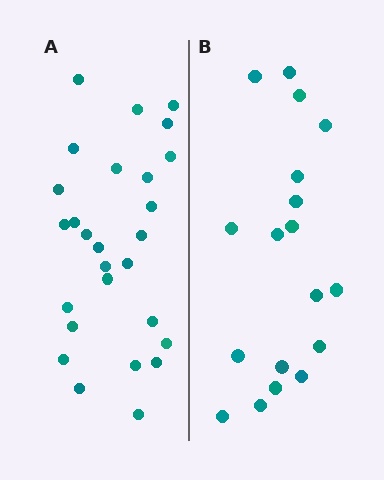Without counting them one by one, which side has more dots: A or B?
Region A (the left region) has more dots.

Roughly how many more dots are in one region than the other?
Region A has roughly 8 or so more dots than region B.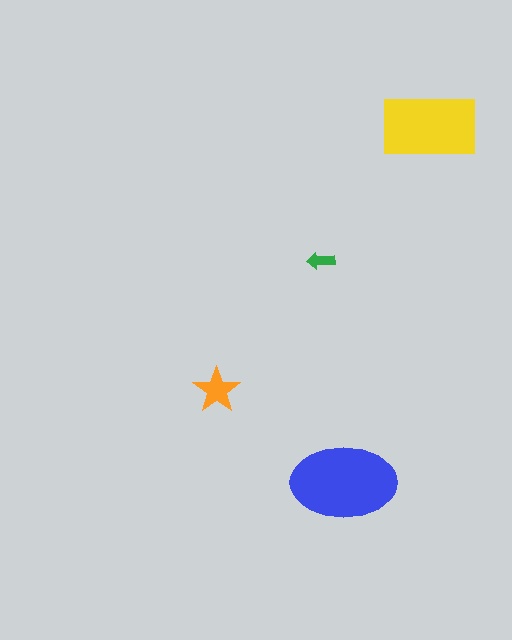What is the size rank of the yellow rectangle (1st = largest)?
2nd.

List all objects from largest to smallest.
The blue ellipse, the yellow rectangle, the orange star, the green arrow.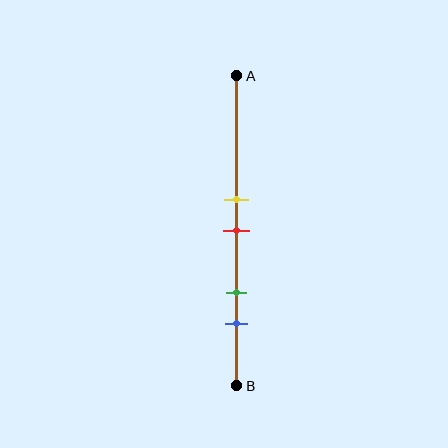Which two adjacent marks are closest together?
The yellow and red marks are the closest adjacent pair.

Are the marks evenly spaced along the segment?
No, the marks are not evenly spaced.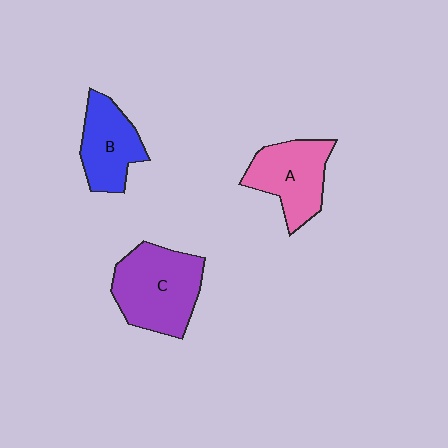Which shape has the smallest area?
Shape B (blue).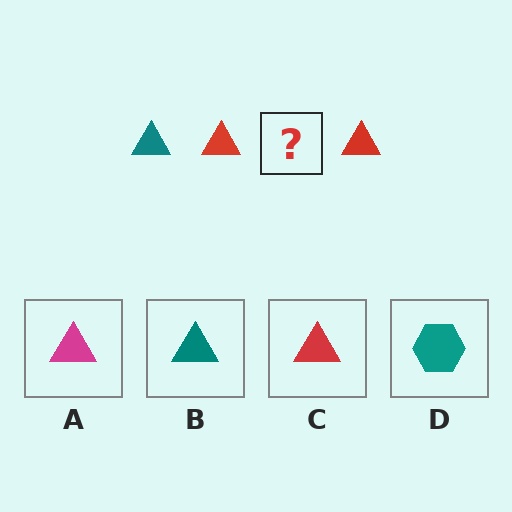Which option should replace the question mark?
Option B.